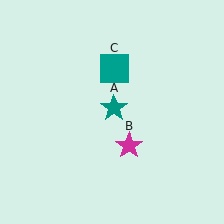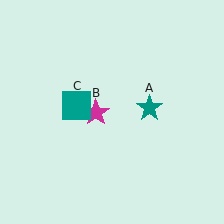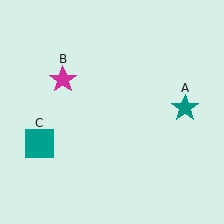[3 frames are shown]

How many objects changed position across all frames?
3 objects changed position: teal star (object A), magenta star (object B), teal square (object C).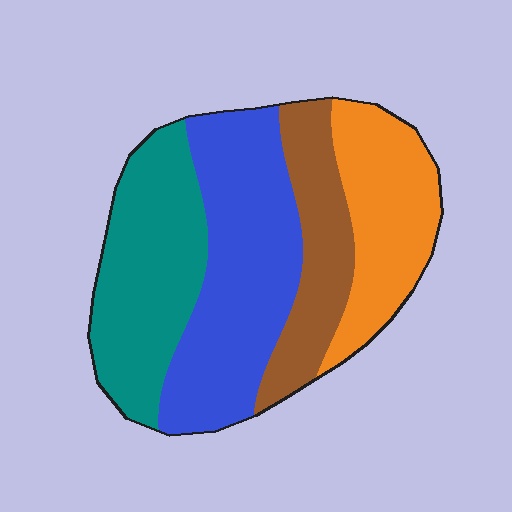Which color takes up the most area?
Blue, at roughly 35%.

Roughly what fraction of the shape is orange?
Orange takes up less than a quarter of the shape.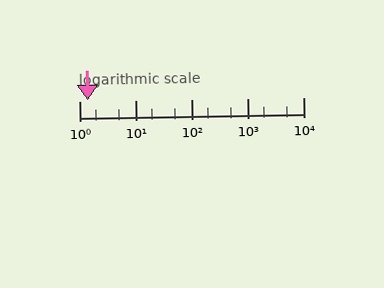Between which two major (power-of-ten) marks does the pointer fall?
The pointer is between 1 and 10.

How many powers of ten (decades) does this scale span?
The scale spans 4 decades, from 1 to 10000.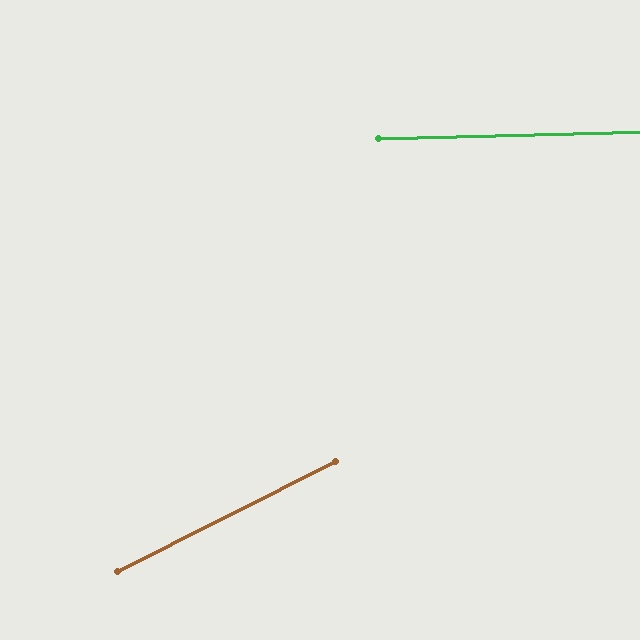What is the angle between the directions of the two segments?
Approximately 25 degrees.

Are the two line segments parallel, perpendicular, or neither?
Neither parallel nor perpendicular — they differ by about 25°.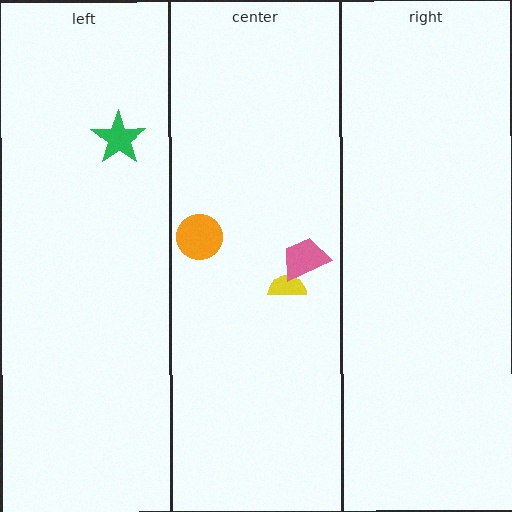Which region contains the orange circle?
The center region.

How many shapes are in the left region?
1.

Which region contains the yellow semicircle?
The center region.